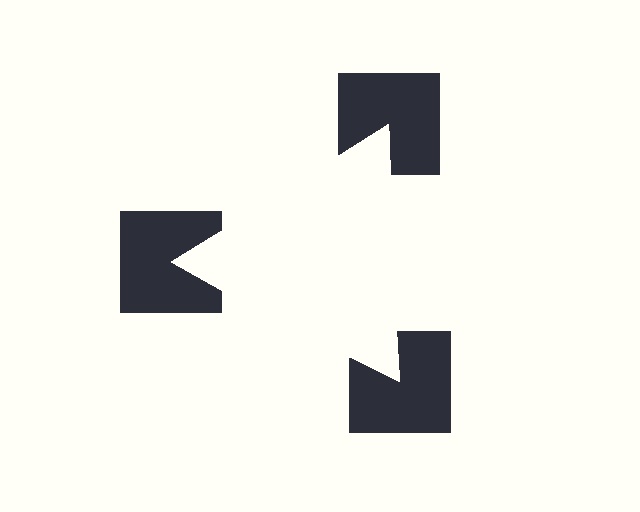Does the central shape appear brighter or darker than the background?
It typically appears slightly brighter than the background, even though no actual brightness change is drawn.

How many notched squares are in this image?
There are 3 — one at each vertex of the illusory triangle.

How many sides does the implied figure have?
3 sides.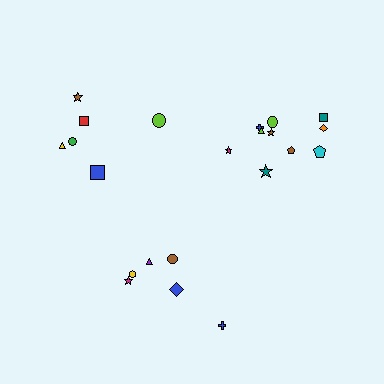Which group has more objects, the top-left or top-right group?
The top-right group.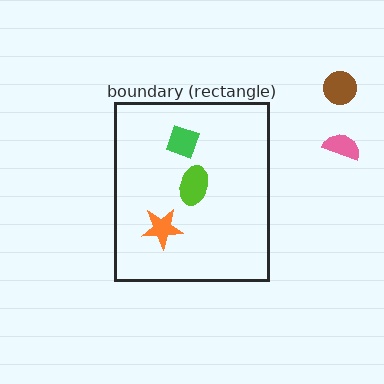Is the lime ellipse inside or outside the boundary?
Inside.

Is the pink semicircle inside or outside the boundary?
Outside.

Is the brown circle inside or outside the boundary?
Outside.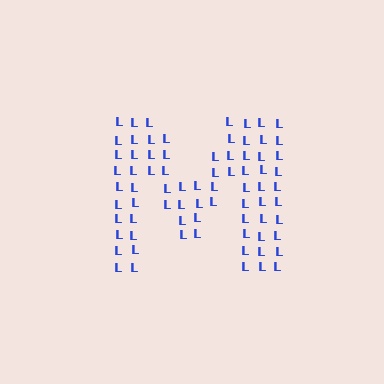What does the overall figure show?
The overall figure shows the letter M.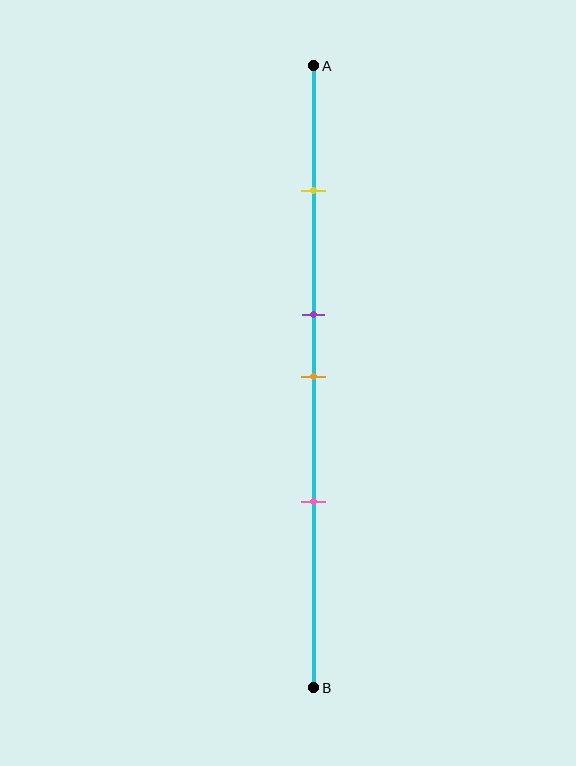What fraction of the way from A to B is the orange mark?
The orange mark is approximately 50% (0.5) of the way from A to B.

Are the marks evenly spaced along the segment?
No, the marks are not evenly spaced.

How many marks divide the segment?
There are 4 marks dividing the segment.